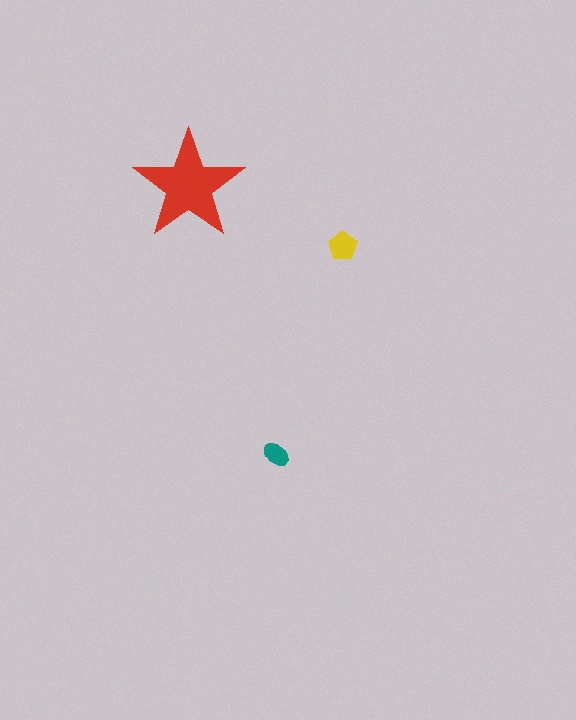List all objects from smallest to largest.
The teal ellipse, the yellow pentagon, the red star.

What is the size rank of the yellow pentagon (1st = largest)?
2nd.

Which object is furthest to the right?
The yellow pentagon is rightmost.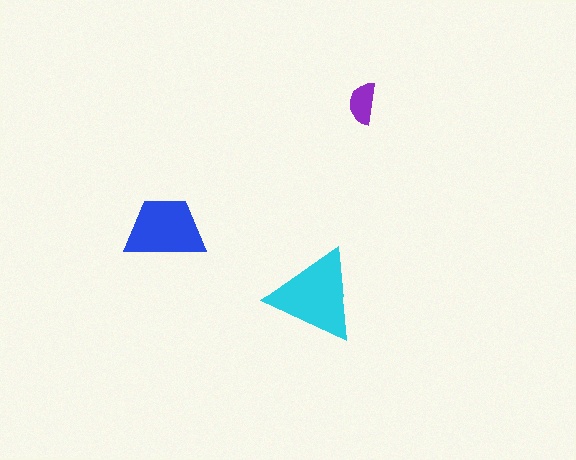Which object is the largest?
The cyan triangle.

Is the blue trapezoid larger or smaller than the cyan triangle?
Smaller.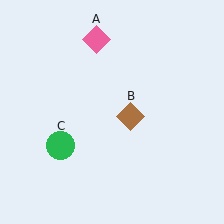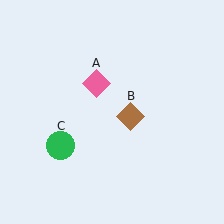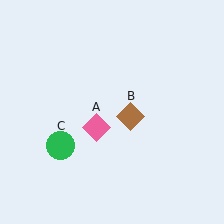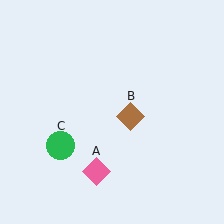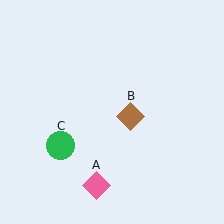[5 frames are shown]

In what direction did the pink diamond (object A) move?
The pink diamond (object A) moved down.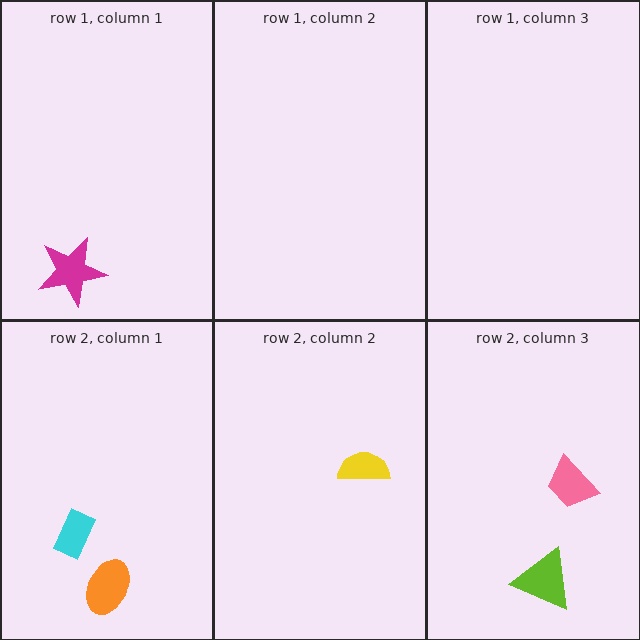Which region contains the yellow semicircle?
The row 2, column 2 region.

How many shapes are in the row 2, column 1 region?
2.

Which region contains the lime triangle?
The row 2, column 3 region.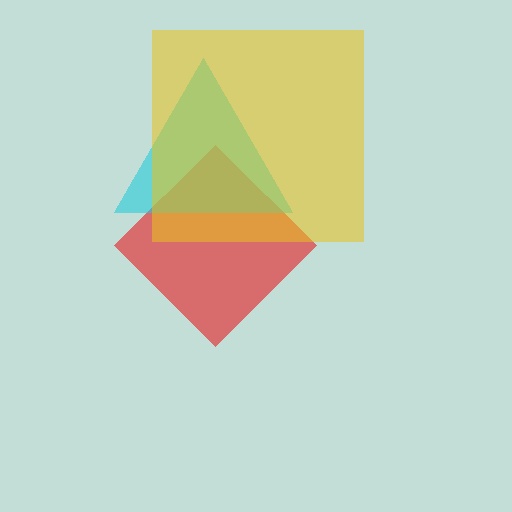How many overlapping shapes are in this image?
There are 3 overlapping shapes in the image.